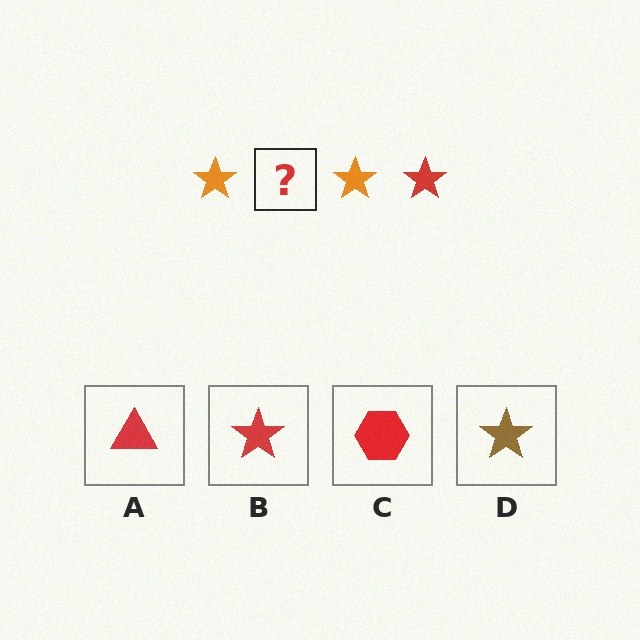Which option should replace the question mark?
Option B.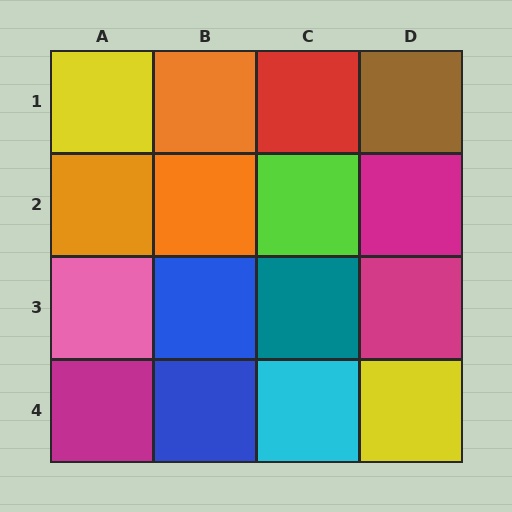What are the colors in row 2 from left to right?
Orange, orange, lime, magenta.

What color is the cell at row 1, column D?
Brown.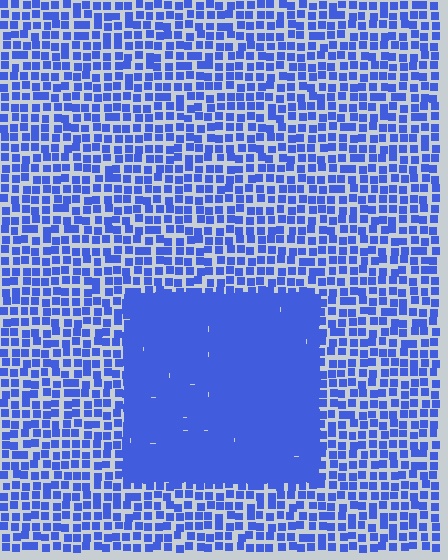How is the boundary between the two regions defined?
The boundary is defined by a change in element density (approximately 2.5x ratio). All elements are the same color, size, and shape.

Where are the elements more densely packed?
The elements are more densely packed inside the rectangle boundary.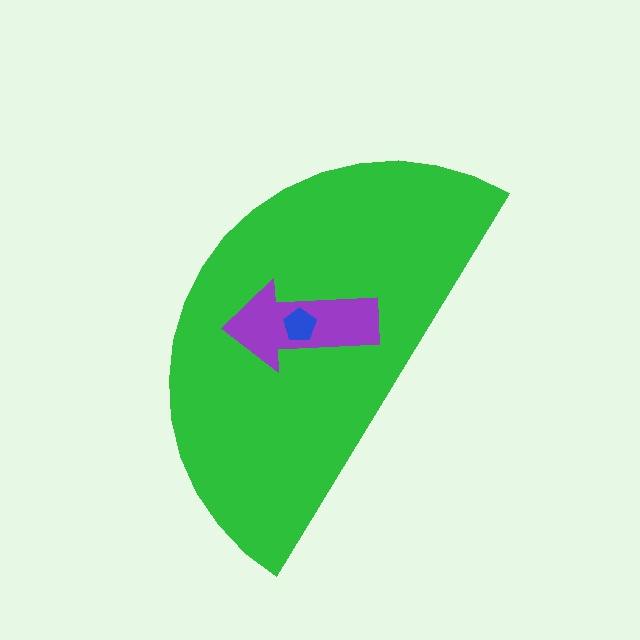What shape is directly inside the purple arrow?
The blue pentagon.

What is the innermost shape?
The blue pentagon.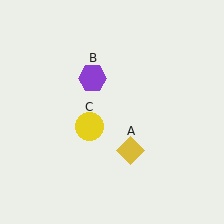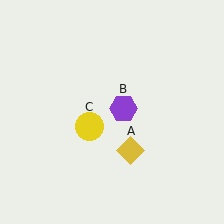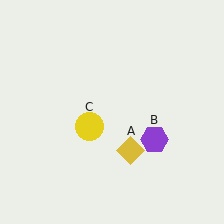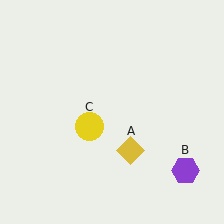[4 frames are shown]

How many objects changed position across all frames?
1 object changed position: purple hexagon (object B).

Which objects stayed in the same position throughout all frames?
Yellow diamond (object A) and yellow circle (object C) remained stationary.